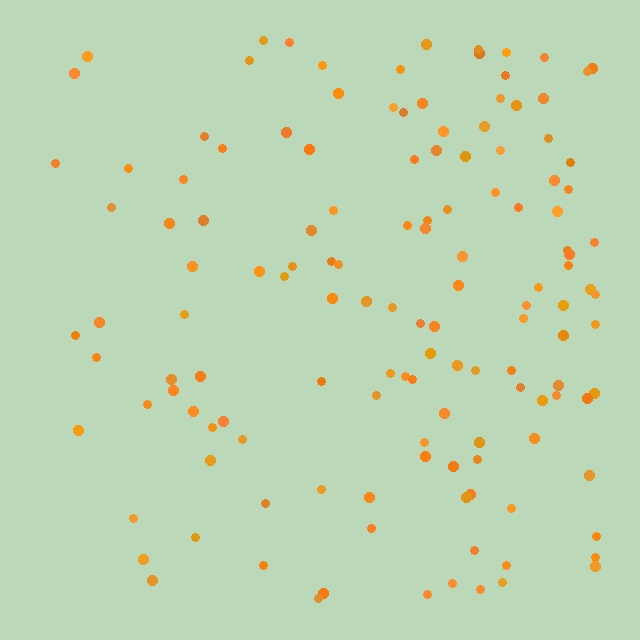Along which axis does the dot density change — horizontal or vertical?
Horizontal.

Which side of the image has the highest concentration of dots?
The right.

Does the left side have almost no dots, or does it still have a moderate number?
Still a moderate number, just noticeably fewer than the right.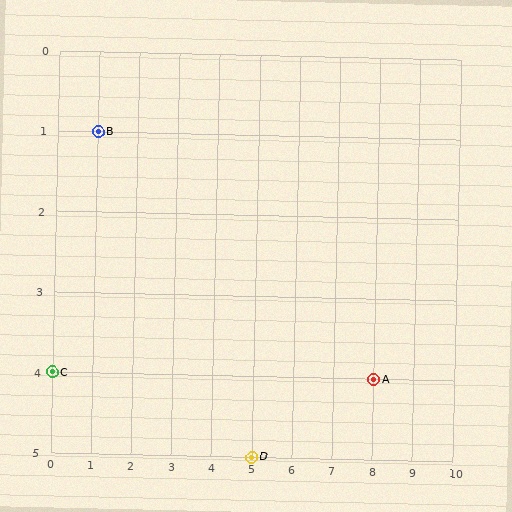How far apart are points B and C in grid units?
Points B and C are 1 column and 3 rows apart (about 3.2 grid units diagonally).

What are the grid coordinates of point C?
Point C is at grid coordinates (0, 4).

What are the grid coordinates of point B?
Point B is at grid coordinates (1, 1).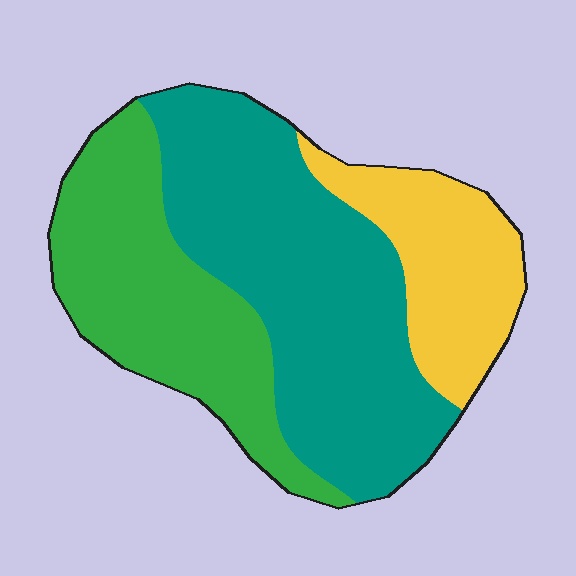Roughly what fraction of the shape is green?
Green covers about 30% of the shape.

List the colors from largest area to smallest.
From largest to smallest: teal, green, yellow.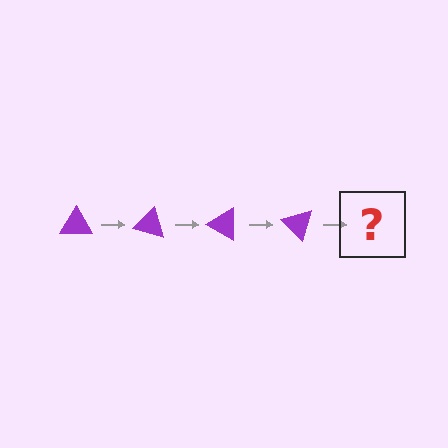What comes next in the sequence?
The next element should be a purple triangle rotated 60 degrees.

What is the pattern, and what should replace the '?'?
The pattern is that the triangle rotates 15 degrees each step. The '?' should be a purple triangle rotated 60 degrees.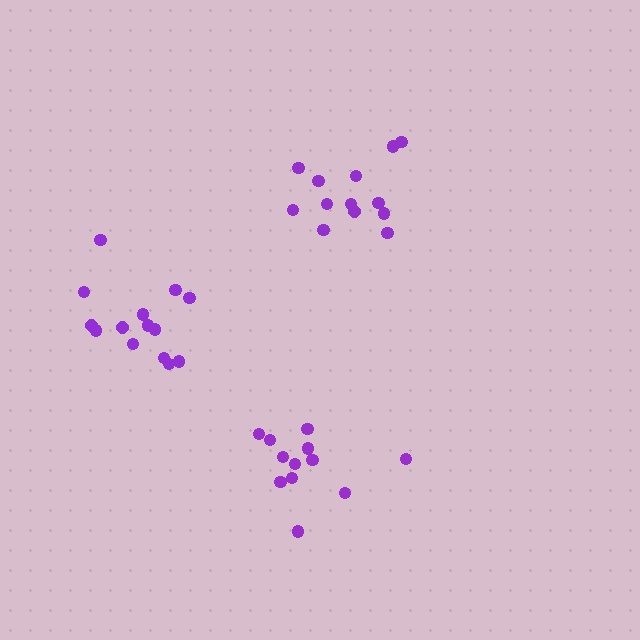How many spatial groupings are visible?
There are 3 spatial groupings.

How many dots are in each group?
Group 1: 13 dots, Group 2: 12 dots, Group 3: 14 dots (39 total).